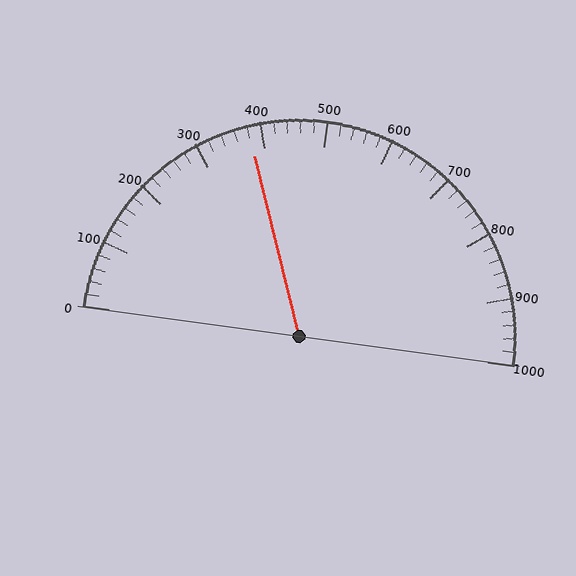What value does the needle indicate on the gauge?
The needle indicates approximately 380.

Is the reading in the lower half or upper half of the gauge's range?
The reading is in the lower half of the range (0 to 1000).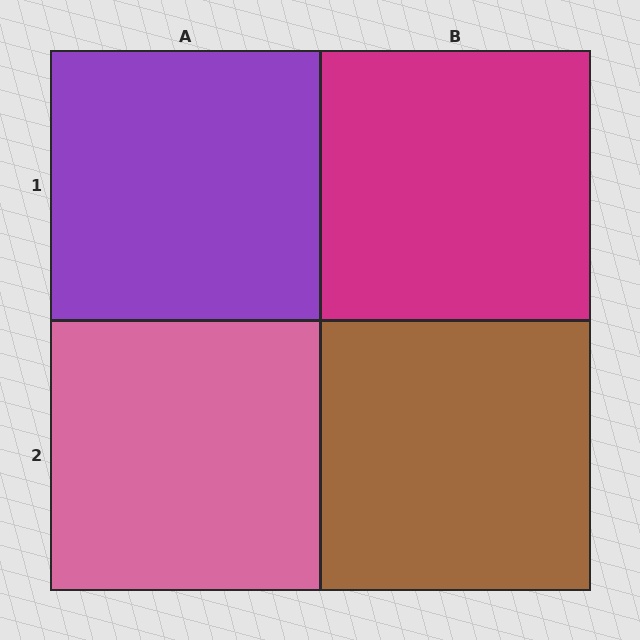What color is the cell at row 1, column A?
Purple.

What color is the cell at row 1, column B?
Magenta.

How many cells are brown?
1 cell is brown.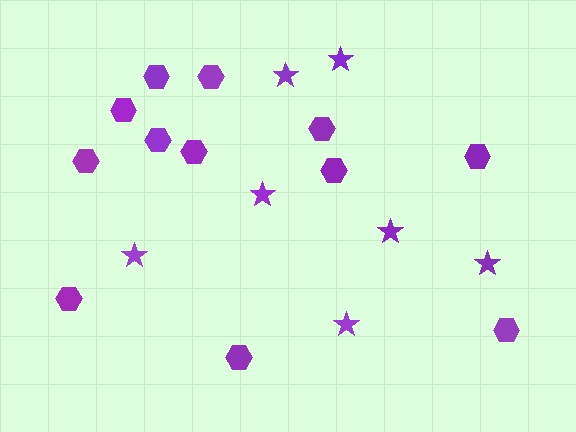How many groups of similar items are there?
There are 2 groups: one group of stars (7) and one group of hexagons (12).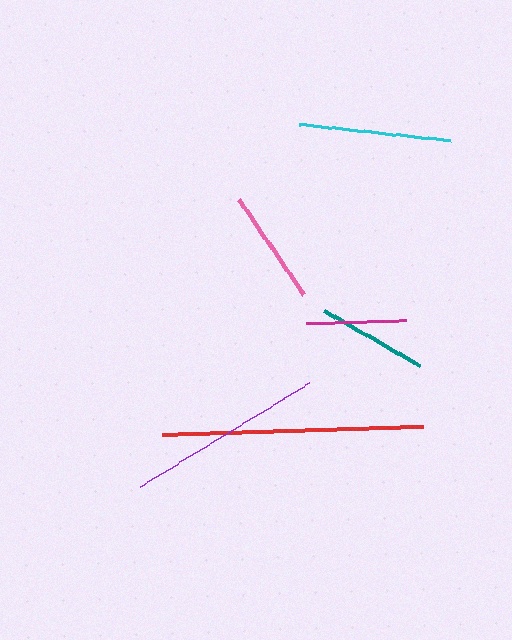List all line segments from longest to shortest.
From longest to shortest: red, purple, cyan, pink, teal, magenta.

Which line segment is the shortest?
The magenta line is the shortest at approximately 99 pixels.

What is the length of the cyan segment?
The cyan segment is approximately 152 pixels long.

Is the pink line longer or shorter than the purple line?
The purple line is longer than the pink line.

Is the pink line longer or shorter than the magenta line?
The pink line is longer than the magenta line.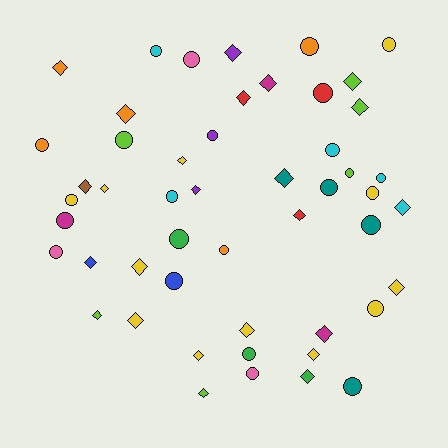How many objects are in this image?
There are 50 objects.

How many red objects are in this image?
There are 3 red objects.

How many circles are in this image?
There are 25 circles.